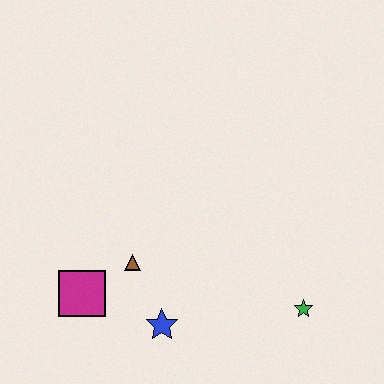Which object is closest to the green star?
The blue star is closest to the green star.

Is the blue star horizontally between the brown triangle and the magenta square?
No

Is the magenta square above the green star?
Yes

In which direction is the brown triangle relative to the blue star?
The brown triangle is above the blue star.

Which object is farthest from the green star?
The magenta square is farthest from the green star.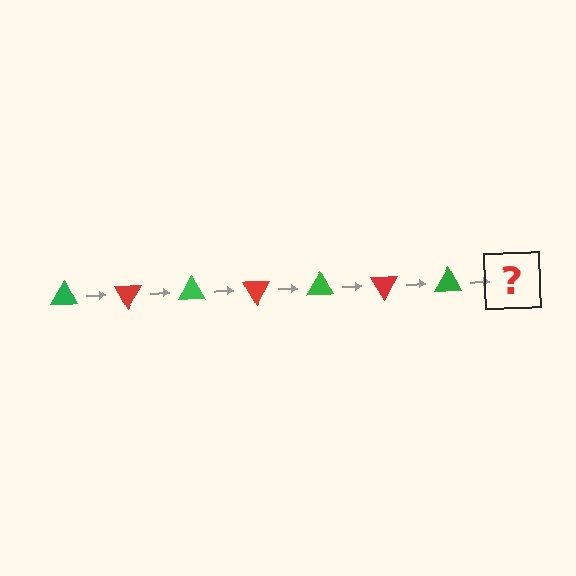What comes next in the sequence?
The next element should be a red triangle, rotated 420 degrees from the start.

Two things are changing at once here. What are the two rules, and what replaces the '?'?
The two rules are that it rotates 60 degrees each step and the color cycles through green and red. The '?' should be a red triangle, rotated 420 degrees from the start.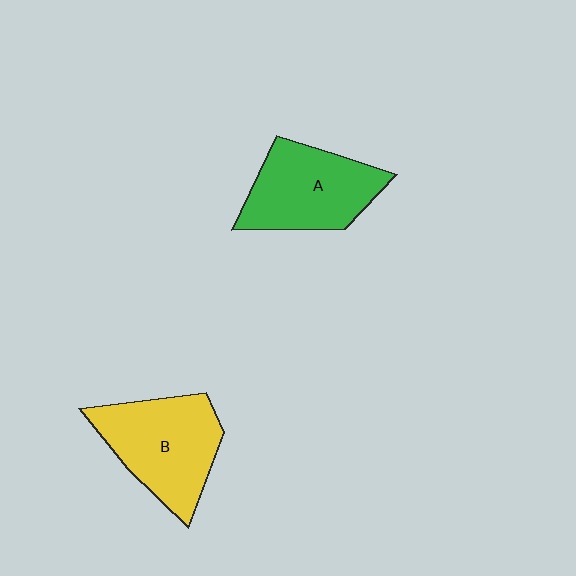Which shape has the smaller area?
Shape A (green).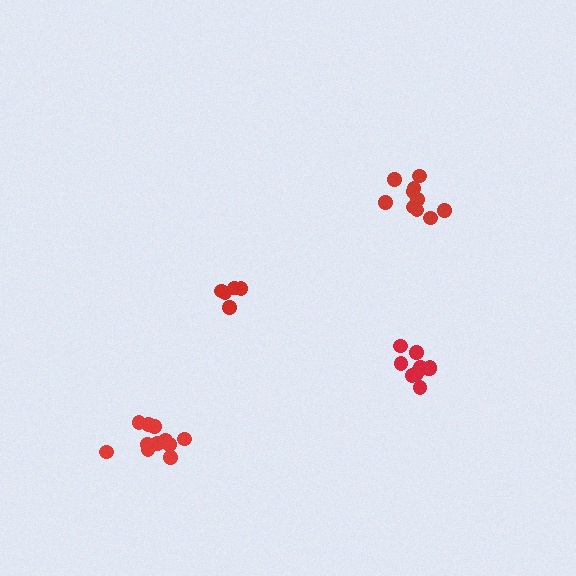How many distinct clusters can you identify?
There are 4 distinct clusters.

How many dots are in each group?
Group 1: 10 dots, Group 2: 5 dots, Group 3: 11 dots, Group 4: 10 dots (36 total).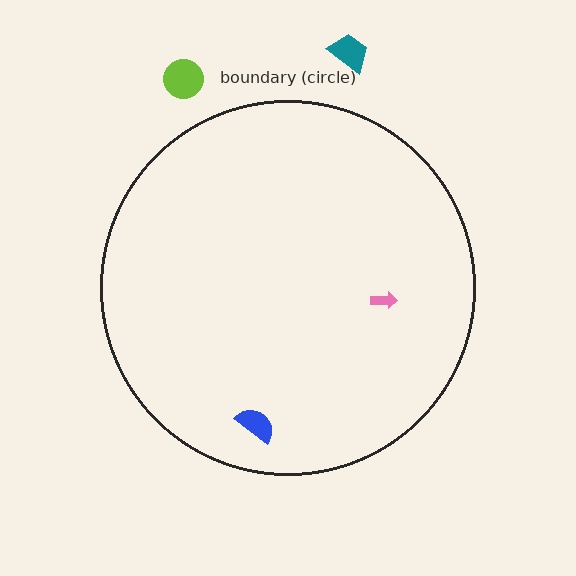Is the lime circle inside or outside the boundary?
Outside.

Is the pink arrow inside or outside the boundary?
Inside.